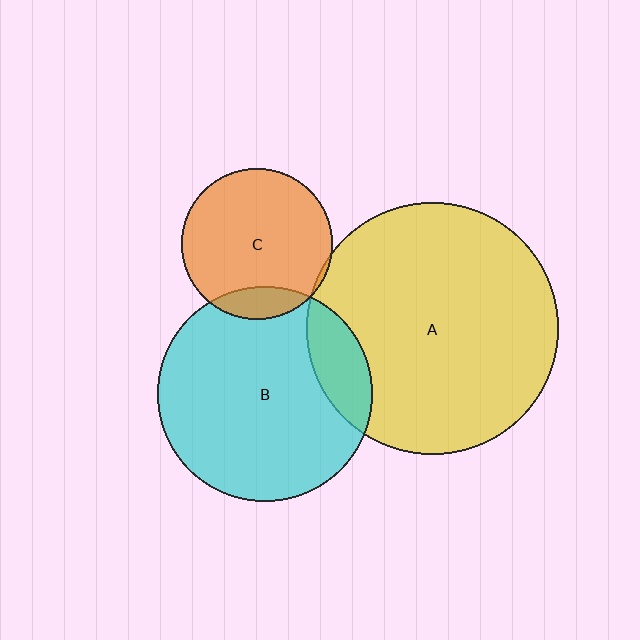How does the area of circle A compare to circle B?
Approximately 1.4 times.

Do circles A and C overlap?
Yes.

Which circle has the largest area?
Circle A (yellow).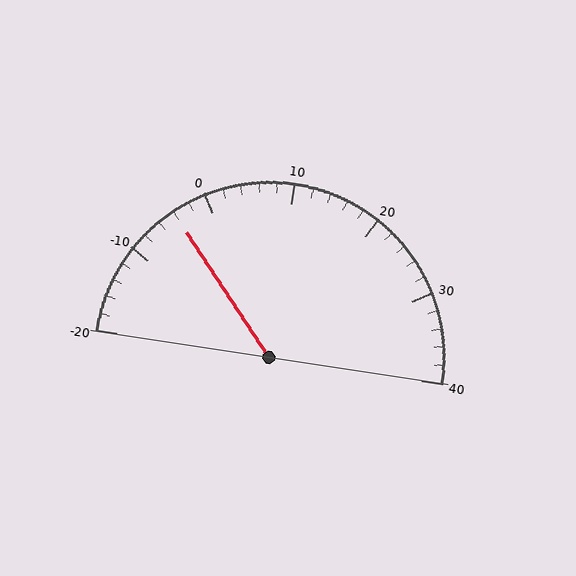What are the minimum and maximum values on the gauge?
The gauge ranges from -20 to 40.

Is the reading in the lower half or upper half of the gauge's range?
The reading is in the lower half of the range (-20 to 40).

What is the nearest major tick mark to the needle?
The nearest major tick mark is 0.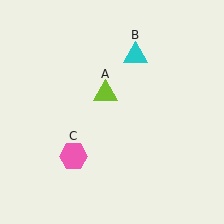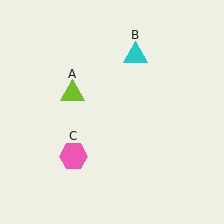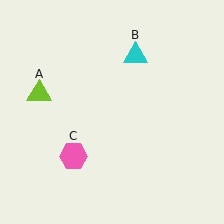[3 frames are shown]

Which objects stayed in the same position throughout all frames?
Cyan triangle (object B) and pink hexagon (object C) remained stationary.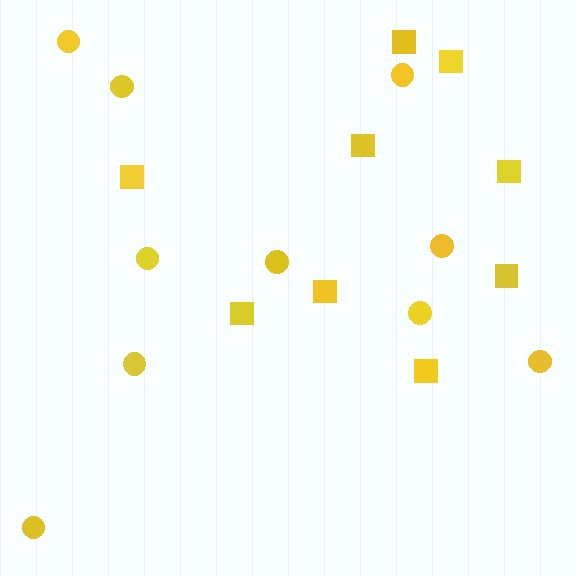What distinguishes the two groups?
There are 2 groups: one group of circles (10) and one group of squares (9).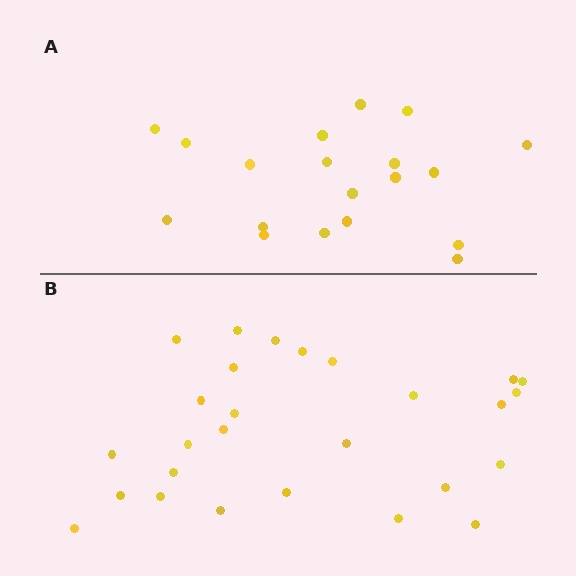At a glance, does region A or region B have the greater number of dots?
Region B (the bottom region) has more dots.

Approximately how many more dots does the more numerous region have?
Region B has roughly 8 or so more dots than region A.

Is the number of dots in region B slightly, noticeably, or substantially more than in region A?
Region B has noticeably more, but not dramatically so. The ratio is roughly 1.4 to 1.